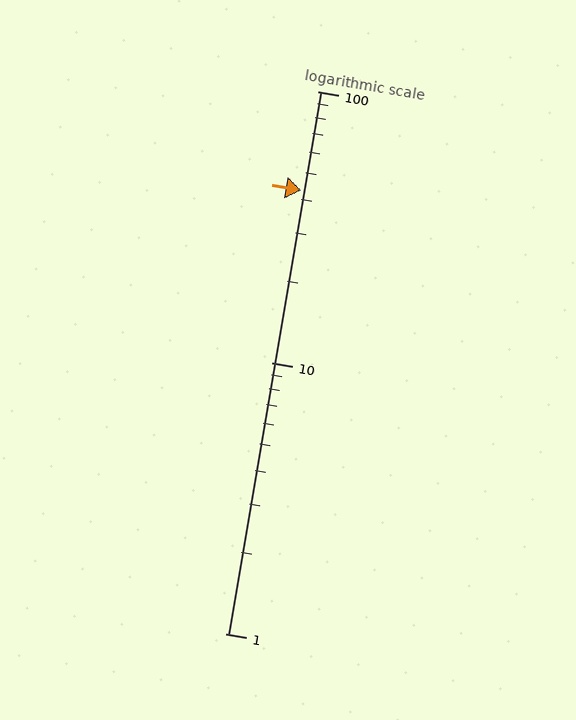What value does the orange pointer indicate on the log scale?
The pointer indicates approximately 43.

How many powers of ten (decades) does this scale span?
The scale spans 2 decades, from 1 to 100.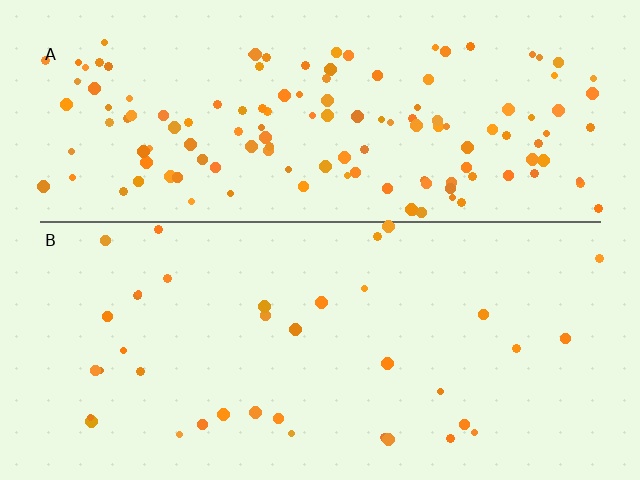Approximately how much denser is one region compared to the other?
Approximately 3.7× — region A over region B.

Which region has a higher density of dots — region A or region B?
A (the top).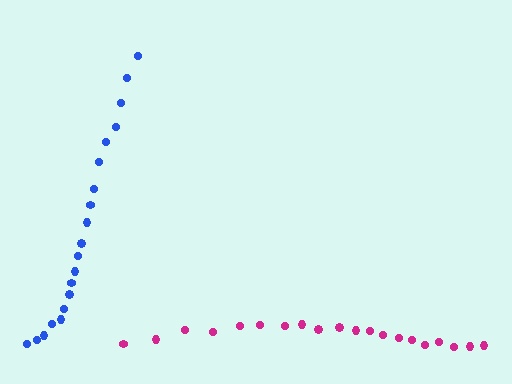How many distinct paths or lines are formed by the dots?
There are 2 distinct paths.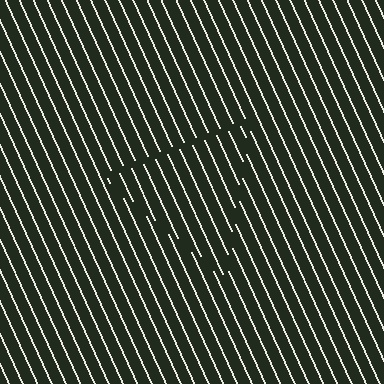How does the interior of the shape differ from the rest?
The interior of the shape contains the same grating, shifted by half a period — the contour is defined by the phase discontinuity where line-ends from the inner and outer gratings abut.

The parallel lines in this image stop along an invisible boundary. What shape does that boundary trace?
An illusory triangle. The interior of the shape contains the same grating, shifted by half a period — the contour is defined by the phase discontinuity where line-ends from the inner and outer gratings abut.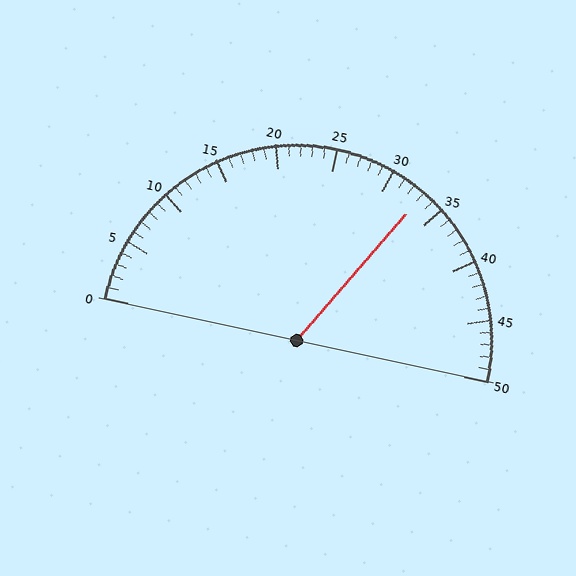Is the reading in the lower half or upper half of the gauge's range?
The reading is in the upper half of the range (0 to 50).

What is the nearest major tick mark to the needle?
The nearest major tick mark is 35.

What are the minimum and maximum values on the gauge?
The gauge ranges from 0 to 50.